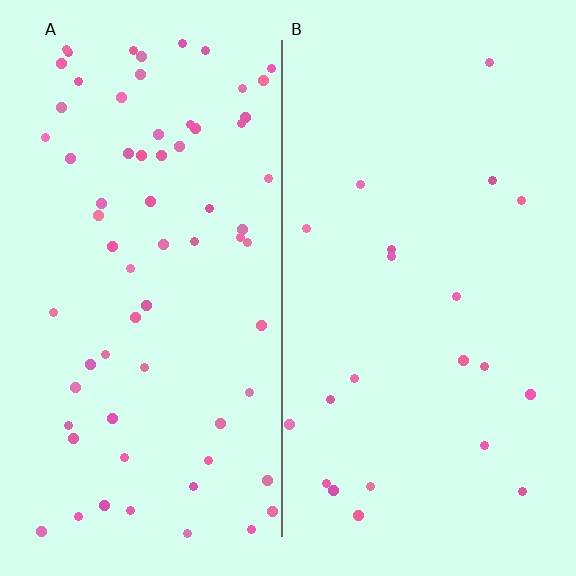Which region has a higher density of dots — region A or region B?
A (the left).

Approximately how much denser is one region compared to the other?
Approximately 3.2× — region A over region B.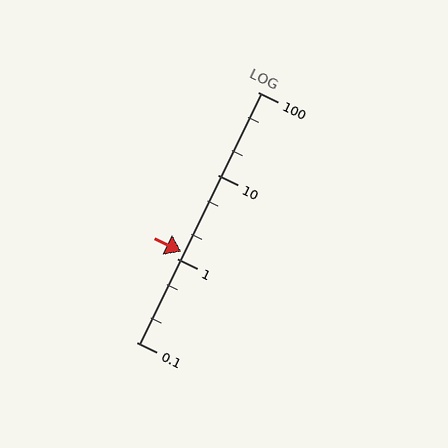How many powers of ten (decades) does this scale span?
The scale spans 3 decades, from 0.1 to 100.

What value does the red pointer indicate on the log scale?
The pointer indicates approximately 1.2.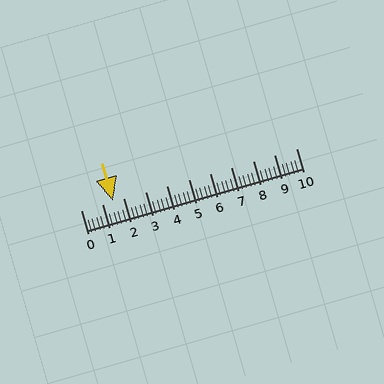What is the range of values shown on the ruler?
The ruler shows values from 0 to 10.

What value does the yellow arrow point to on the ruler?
The yellow arrow points to approximately 1.5.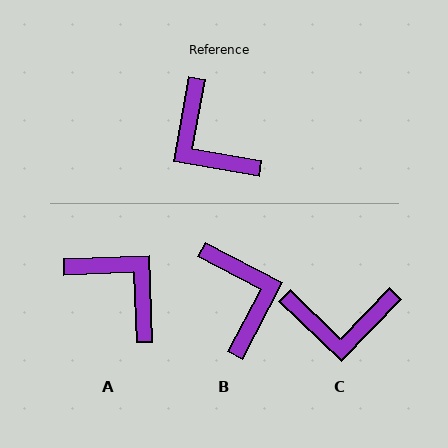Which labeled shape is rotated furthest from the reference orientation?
A, about 168 degrees away.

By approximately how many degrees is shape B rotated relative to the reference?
Approximately 163 degrees counter-clockwise.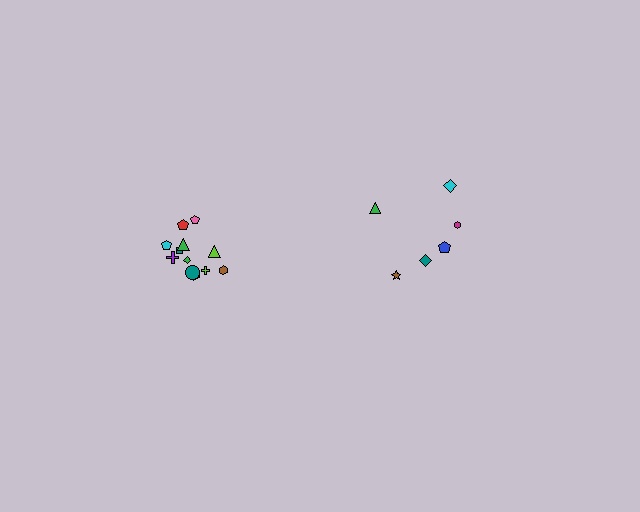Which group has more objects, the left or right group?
The left group.